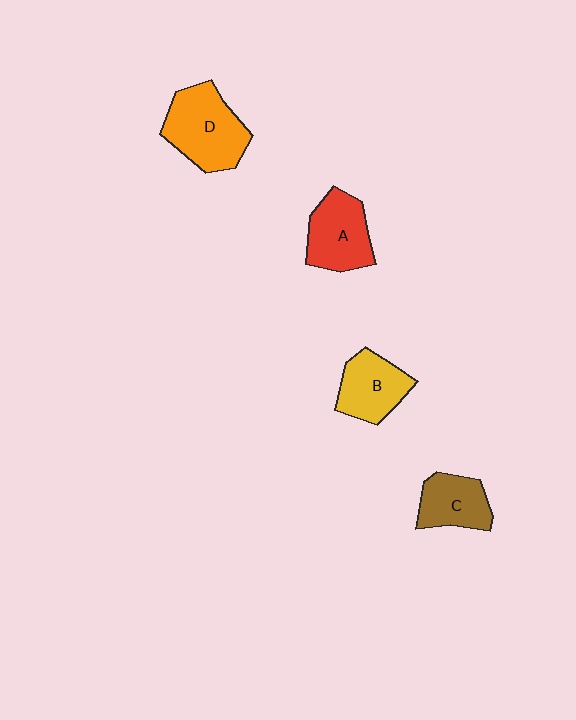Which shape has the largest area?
Shape D (orange).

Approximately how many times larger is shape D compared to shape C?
Approximately 1.5 times.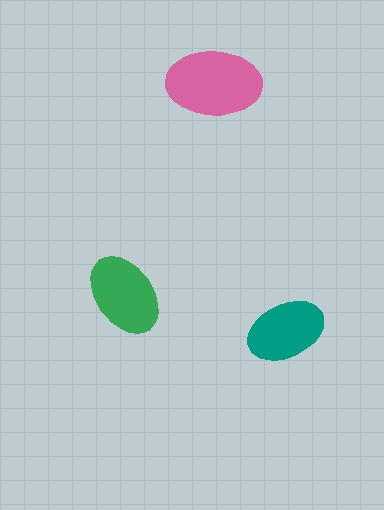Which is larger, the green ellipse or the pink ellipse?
The pink one.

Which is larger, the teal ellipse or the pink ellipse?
The pink one.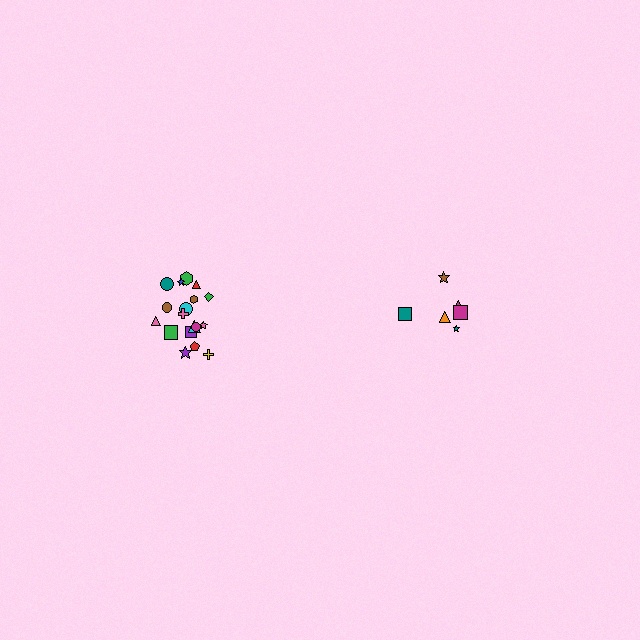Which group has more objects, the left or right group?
The left group.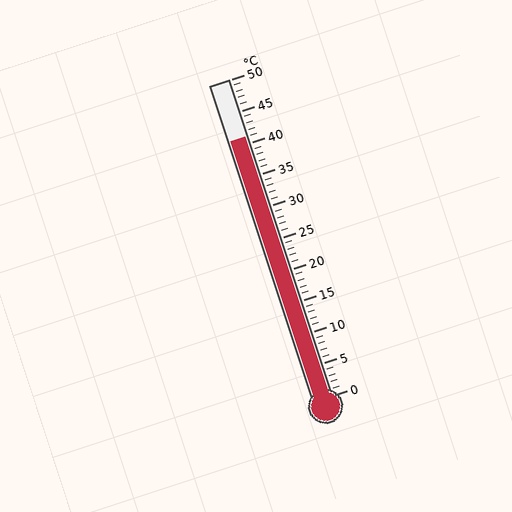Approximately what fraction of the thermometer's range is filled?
The thermometer is filled to approximately 80% of its range.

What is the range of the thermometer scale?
The thermometer scale ranges from 0°C to 50°C.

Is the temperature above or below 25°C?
The temperature is above 25°C.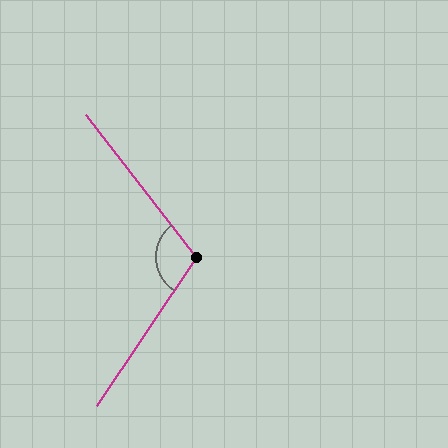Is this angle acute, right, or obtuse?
It is obtuse.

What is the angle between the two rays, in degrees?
Approximately 109 degrees.